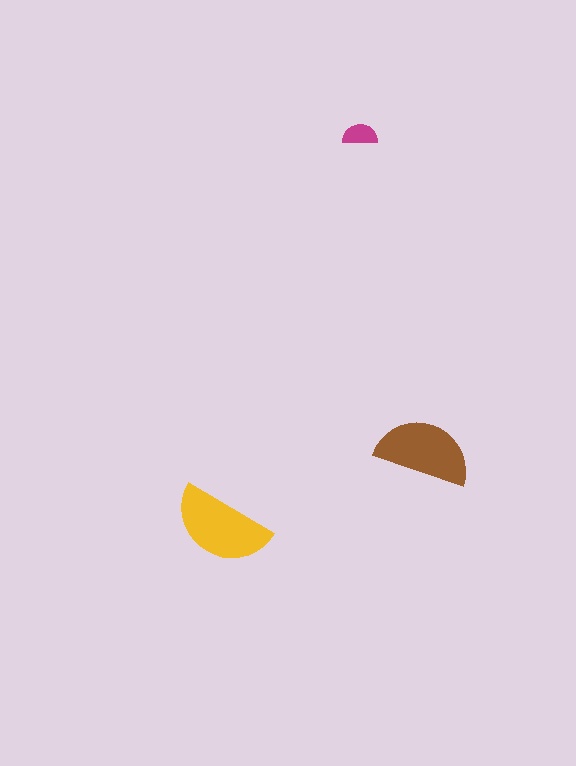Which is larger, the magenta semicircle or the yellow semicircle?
The yellow one.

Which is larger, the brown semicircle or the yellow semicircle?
The yellow one.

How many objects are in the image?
There are 3 objects in the image.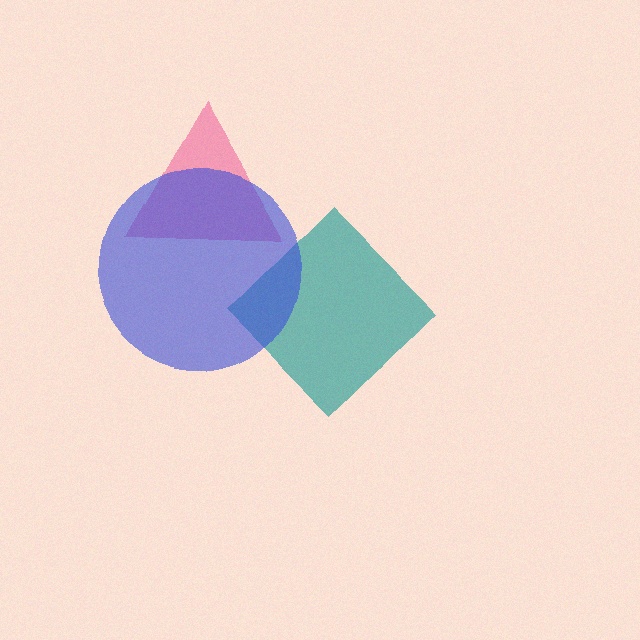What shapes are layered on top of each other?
The layered shapes are: a pink triangle, a teal diamond, a blue circle.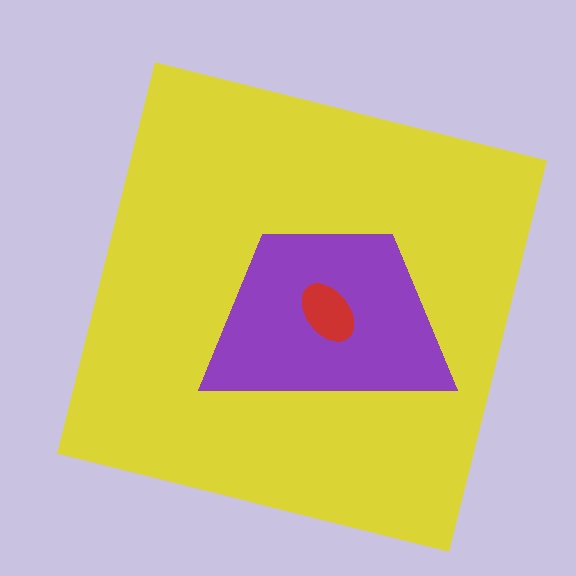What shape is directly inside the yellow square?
The purple trapezoid.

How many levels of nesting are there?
3.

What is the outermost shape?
The yellow square.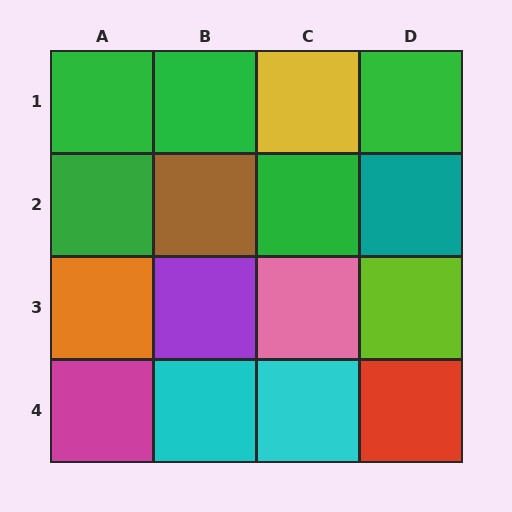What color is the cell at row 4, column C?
Cyan.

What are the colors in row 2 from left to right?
Green, brown, green, teal.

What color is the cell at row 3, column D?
Lime.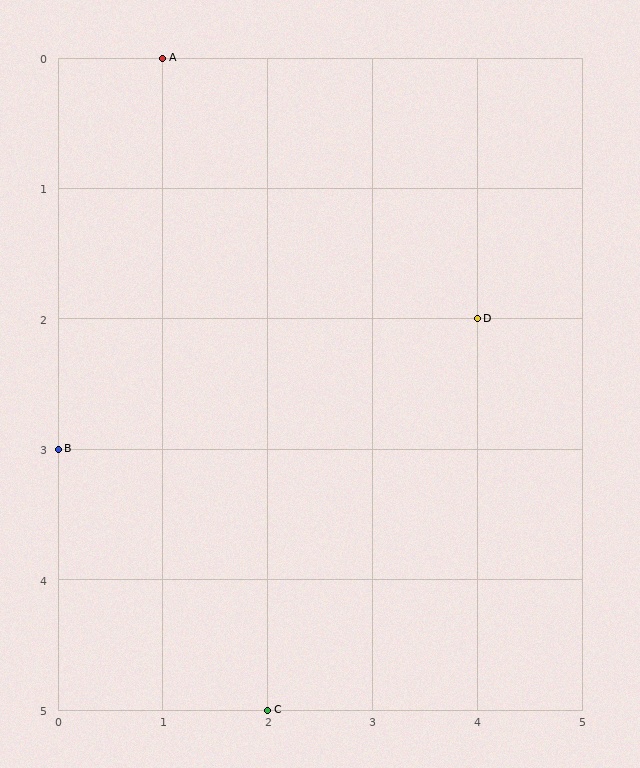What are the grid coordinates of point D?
Point D is at grid coordinates (4, 2).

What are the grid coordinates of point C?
Point C is at grid coordinates (2, 5).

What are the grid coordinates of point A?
Point A is at grid coordinates (1, 0).